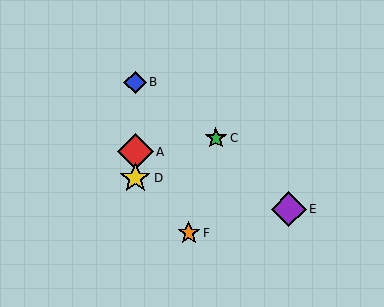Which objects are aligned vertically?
Objects A, B, D are aligned vertically.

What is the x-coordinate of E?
Object E is at x≈289.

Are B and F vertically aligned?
No, B is at x≈135 and F is at x≈189.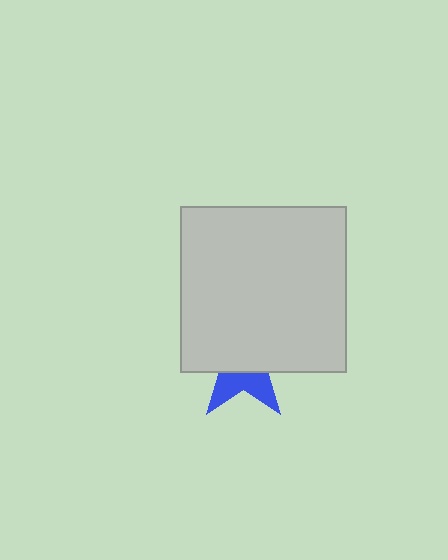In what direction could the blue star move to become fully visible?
The blue star could move down. That would shift it out from behind the light gray square entirely.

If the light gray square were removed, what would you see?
You would see the complete blue star.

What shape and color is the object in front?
The object in front is a light gray square.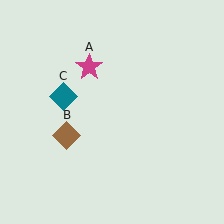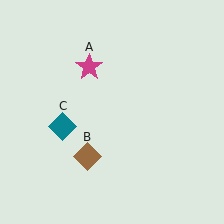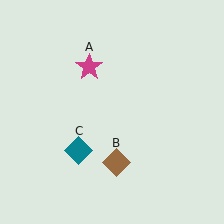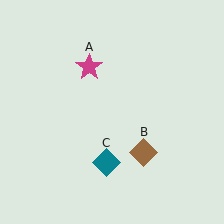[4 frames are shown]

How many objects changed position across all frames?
2 objects changed position: brown diamond (object B), teal diamond (object C).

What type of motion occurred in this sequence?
The brown diamond (object B), teal diamond (object C) rotated counterclockwise around the center of the scene.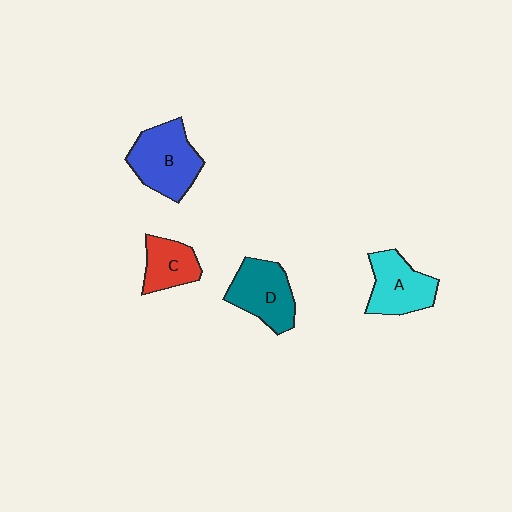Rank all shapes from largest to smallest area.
From largest to smallest: B (blue), D (teal), A (cyan), C (red).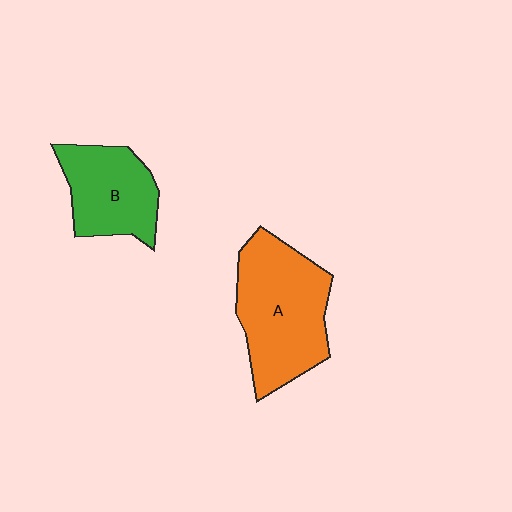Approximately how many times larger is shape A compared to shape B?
Approximately 1.5 times.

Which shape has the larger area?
Shape A (orange).